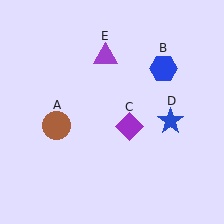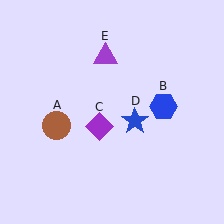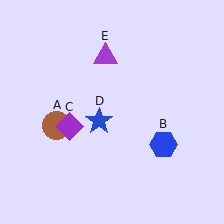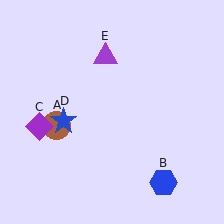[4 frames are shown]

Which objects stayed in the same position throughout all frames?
Brown circle (object A) and purple triangle (object E) remained stationary.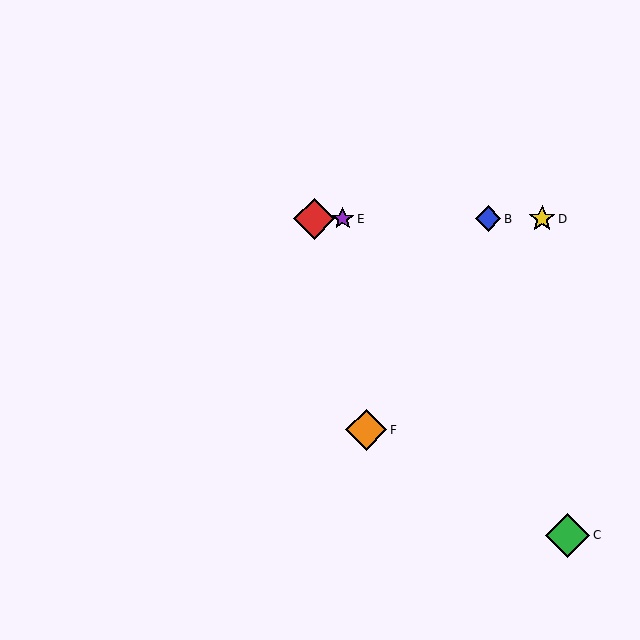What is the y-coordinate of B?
Object B is at y≈219.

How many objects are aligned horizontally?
4 objects (A, B, D, E) are aligned horizontally.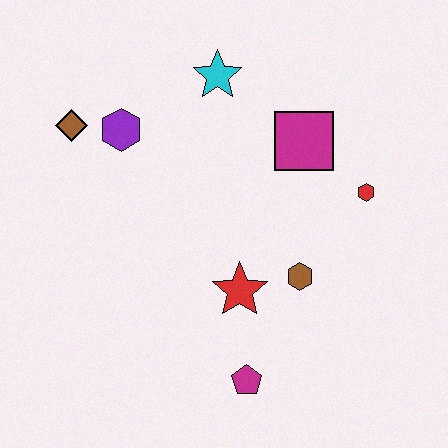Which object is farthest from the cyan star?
The magenta pentagon is farthest from the cyan star.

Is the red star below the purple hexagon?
Yes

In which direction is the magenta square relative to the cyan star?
The magenta square is to the right of the cyan star.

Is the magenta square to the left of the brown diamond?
No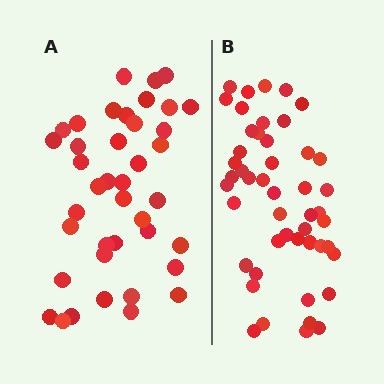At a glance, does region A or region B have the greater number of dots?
Region B (the right region) has more dots.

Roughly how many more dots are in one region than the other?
Region B has roughly 8 or so more dots than region A.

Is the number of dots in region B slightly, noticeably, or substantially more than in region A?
Region B has only slightly more — the two regions are fairly close. The ratio is roughly 1.2 to 1.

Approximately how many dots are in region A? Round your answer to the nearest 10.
About 40 dots.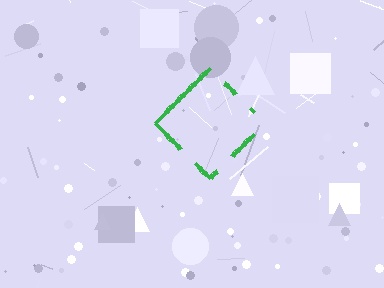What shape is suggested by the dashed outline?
The dashed outline suggests a diamond.